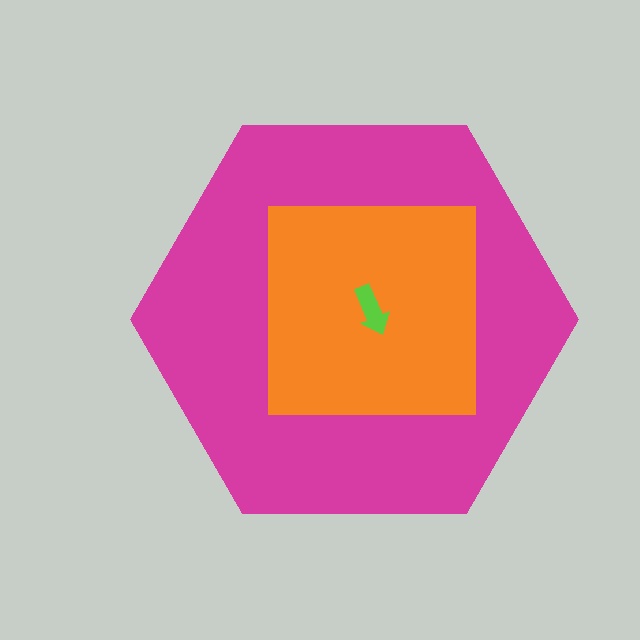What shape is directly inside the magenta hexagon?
The orange square.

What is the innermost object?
The lime arrow.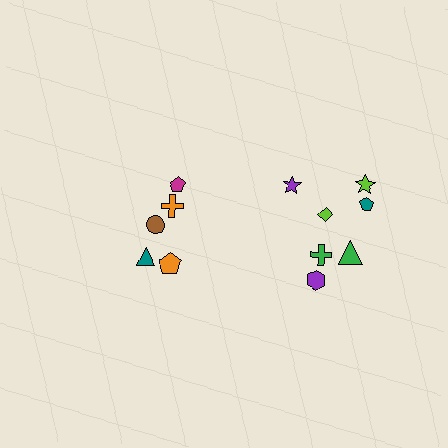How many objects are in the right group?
There are 7 objects.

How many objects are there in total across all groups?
There are 12 objects.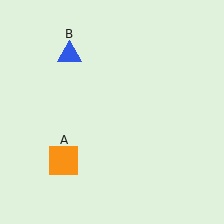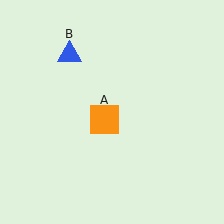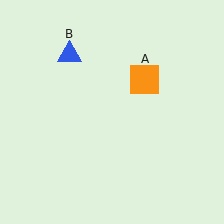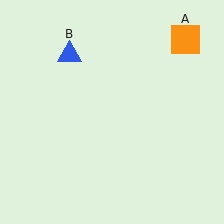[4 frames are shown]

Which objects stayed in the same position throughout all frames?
Blue triangle (object B) remained stationary.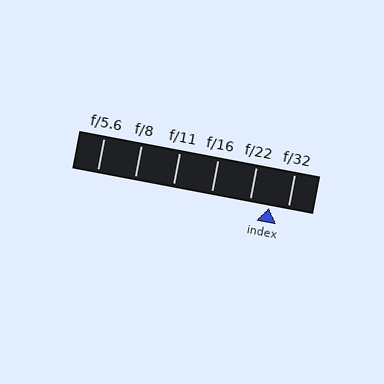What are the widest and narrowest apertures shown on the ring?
The widest aperture shown is f/5.6 and the narrowest is f/32.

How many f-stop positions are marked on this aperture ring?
There are 6 f-stop positions marked.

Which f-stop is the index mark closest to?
The index mark is closest to f/32.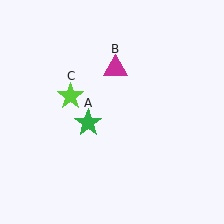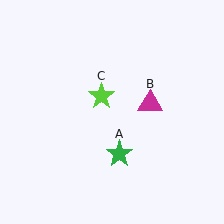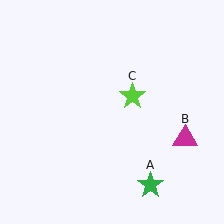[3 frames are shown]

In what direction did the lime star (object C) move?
The lime star (object C) moved right.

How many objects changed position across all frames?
3 objects changed position: green star (object A), magenta triangle (object B), lime star (object C).